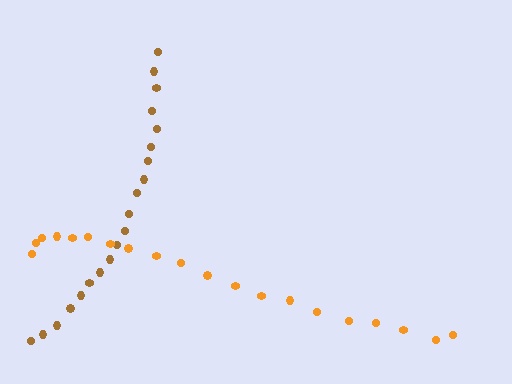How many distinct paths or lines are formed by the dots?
There are 2 distinct paths.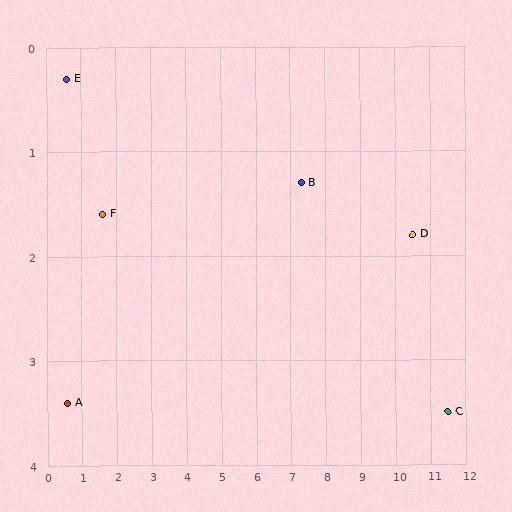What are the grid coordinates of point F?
Point F is at approximately (1.6, 1.6).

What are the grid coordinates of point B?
Point B is at approximately (7.3, 1.3).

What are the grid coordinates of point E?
Point E is at approximately (0.6, 0.3).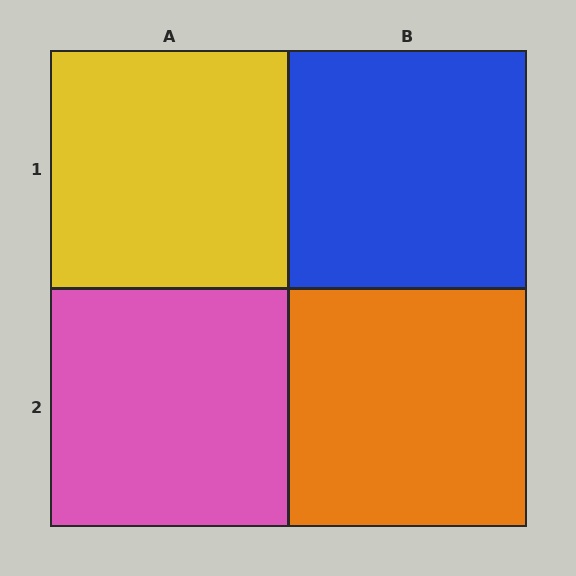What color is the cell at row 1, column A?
Yellow.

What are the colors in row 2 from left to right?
Pink, orange.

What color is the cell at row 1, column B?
Blue.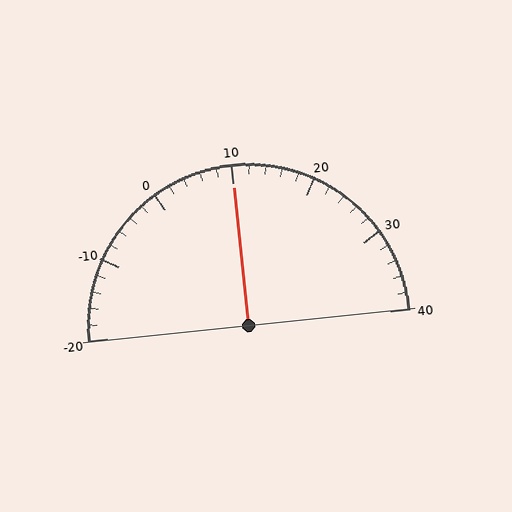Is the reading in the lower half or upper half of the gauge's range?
The reading is in the upper half of the range (-20 to 40).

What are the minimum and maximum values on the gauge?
The gauge ranges from -20 to 40.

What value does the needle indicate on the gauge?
The needle indicates approximately 10.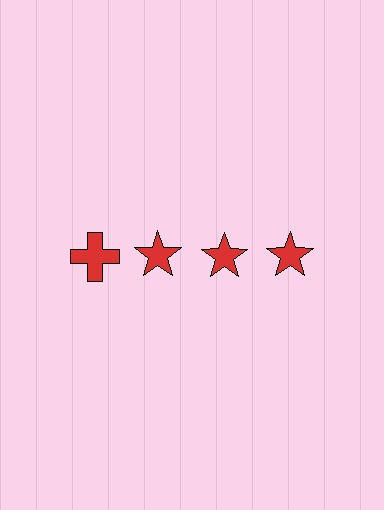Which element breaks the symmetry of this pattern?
The red cross in the top row, leftmost column breaks the symmetry. All other shapes are red stars.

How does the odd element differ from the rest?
It has a different shape: cross instead of star.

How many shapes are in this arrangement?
There are 4 shapes arranged in a grid pattern.